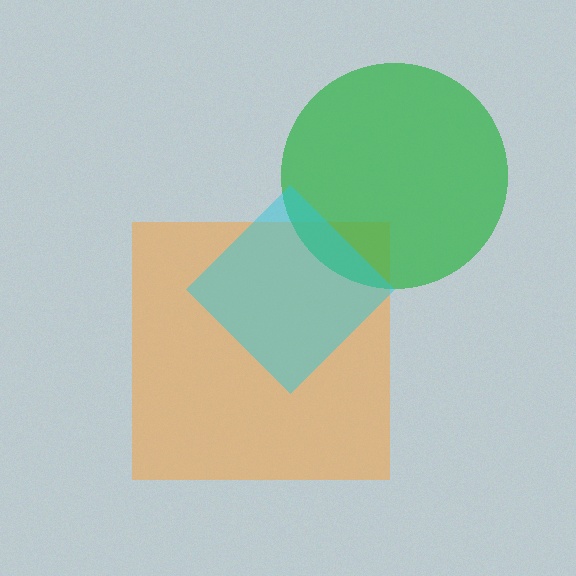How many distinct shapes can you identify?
There are 3 distinct shapes: an orange square, a green circle, a cyan diamond.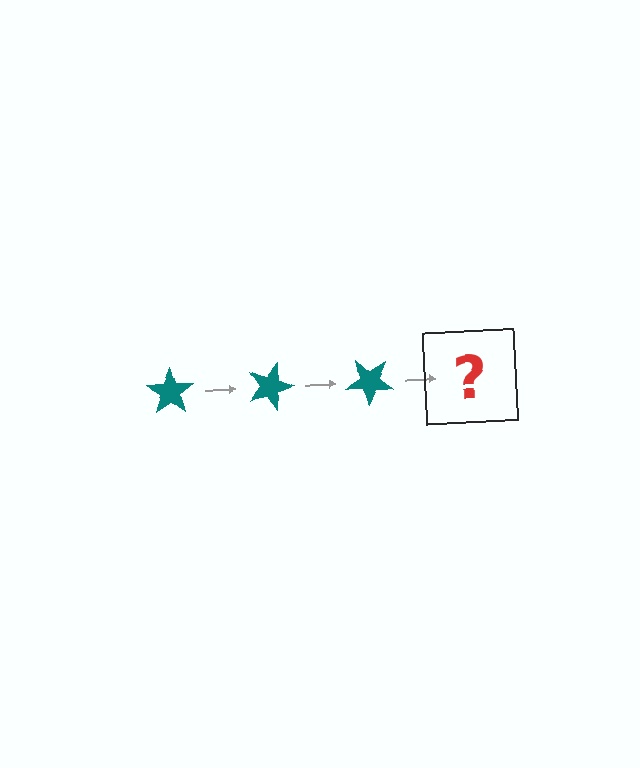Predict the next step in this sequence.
The next step is a teal star rotated 60 degrees.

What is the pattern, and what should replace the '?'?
The pattern is that the star rotates 20 degrees each step. The '?' should be a teal star rotated 60 degrees.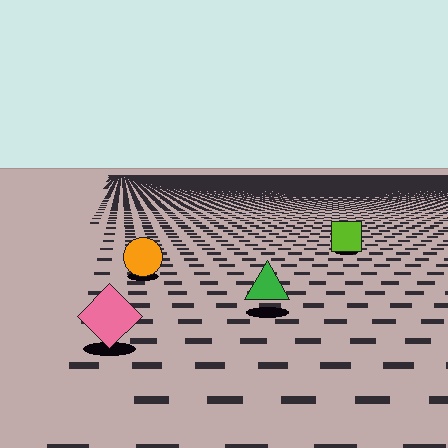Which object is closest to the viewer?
The pink diamond is closest. The texture marks near it are larger and more spread out.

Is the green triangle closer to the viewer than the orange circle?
Yes. The green triangle is closer — you can tell from the texture gradient: the ground texture is coarser near it.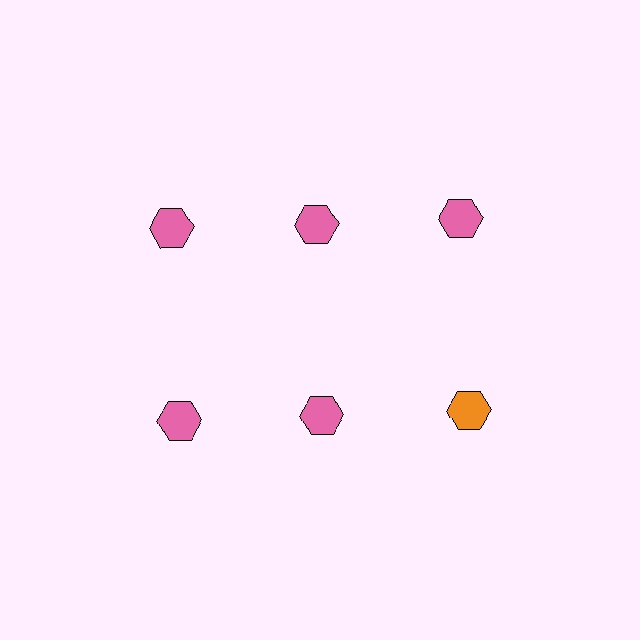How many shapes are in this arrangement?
There are 6 shapes arranged in a grid pattern.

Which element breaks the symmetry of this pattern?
The orange hexagon in the second row, center column breaks the symmetry. All other shapes are pink hexagons.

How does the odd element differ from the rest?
It has a different color: orange instead of pink.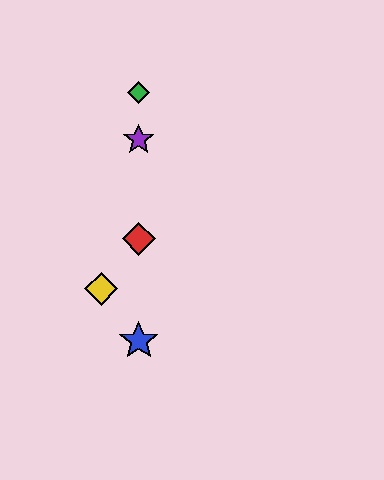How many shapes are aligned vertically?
4 shapes (the red diamond, the blue star, the green diamond, the purple star) are aligned vertically.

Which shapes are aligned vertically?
The red diamond, the blue star, the green diamond, the purple star are aligned vertically.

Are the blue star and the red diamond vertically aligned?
Yes, both are at x≈139.